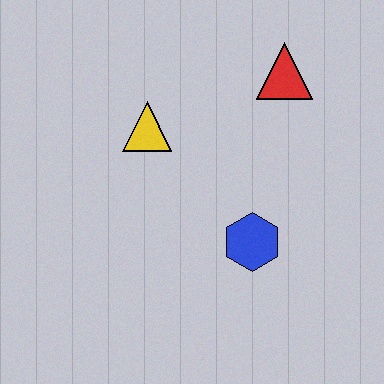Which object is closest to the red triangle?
The yellow triangle is closest to the red triangle.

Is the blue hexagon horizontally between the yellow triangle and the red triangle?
Yes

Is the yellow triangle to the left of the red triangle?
Yes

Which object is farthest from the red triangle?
The blue hexagon is farthest from the red triangle.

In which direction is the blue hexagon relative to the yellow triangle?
The blue hexagon is below the yellow triangle.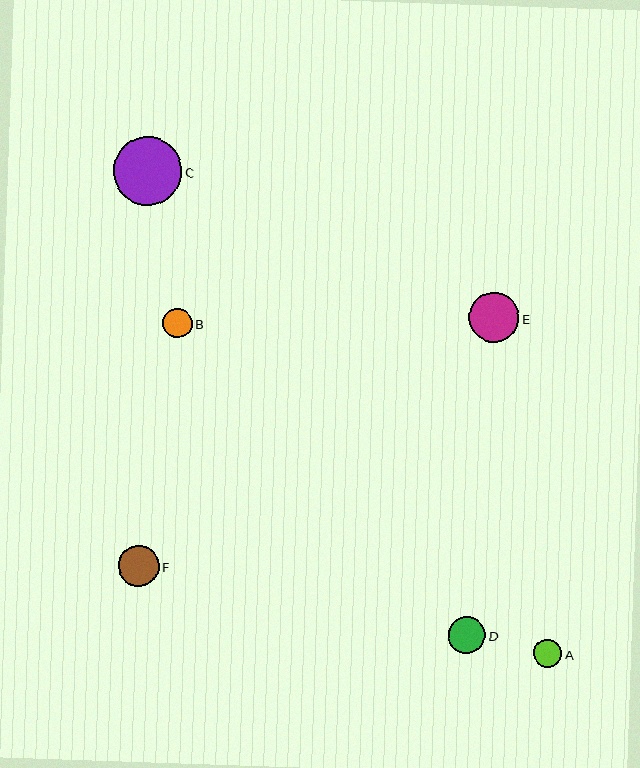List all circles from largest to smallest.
From largest to smallest: C, E, F, D, B, A.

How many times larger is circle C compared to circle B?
Circle C is approximately 2.3 times the size of circle B.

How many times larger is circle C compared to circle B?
Circle C is approximately 2.3 times the size of circle B.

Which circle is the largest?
Circle C is the largest with a size of approximately 69 pixels.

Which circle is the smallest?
Circle A is the smallest with a size of approximately 28 pixels.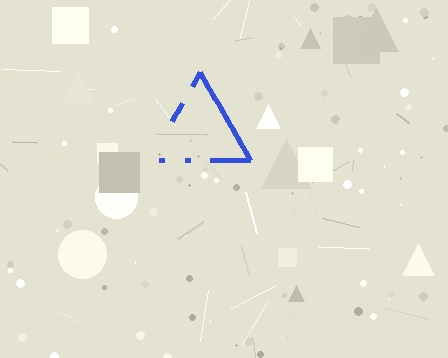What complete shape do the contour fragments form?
The contour fragments form a triangle.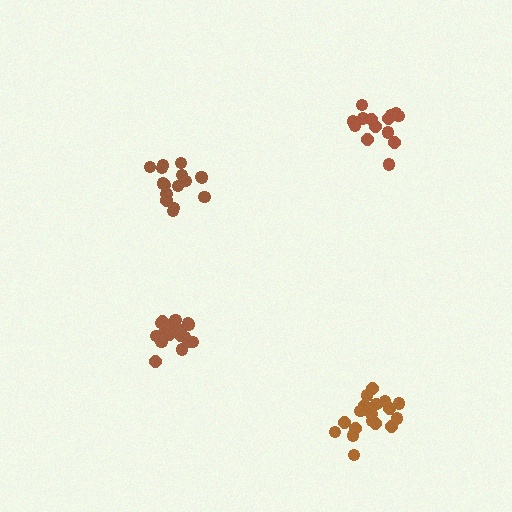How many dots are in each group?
Group 1: 18 dots, Group 2: 19 dots, Group 3: 14 dots, Group 4: 16 dots (67 total).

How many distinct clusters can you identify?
There are 4 distinct clusters.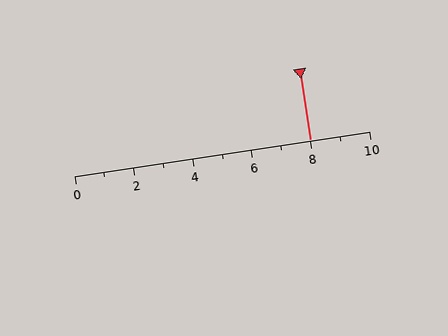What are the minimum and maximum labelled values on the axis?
The axis runs from 0 to 10.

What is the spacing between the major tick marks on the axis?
The major ticks are spaced 2 apart.